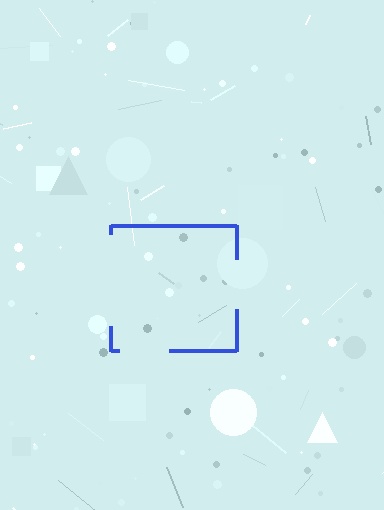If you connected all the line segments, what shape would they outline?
They would outline a square.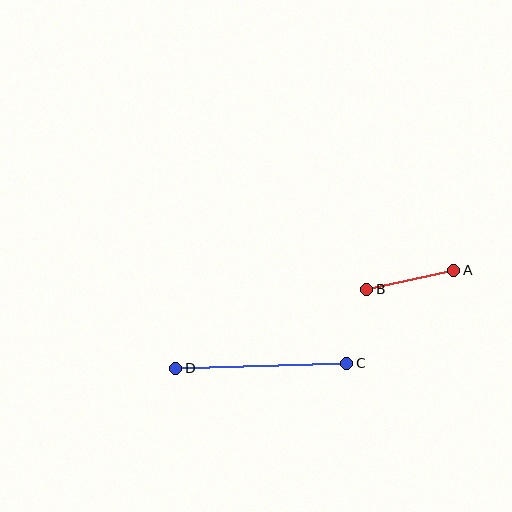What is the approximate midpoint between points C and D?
The midpoint is at approximately (261, 366) pixels.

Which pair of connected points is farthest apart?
Points C and D are farthest apart.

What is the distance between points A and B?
The distance is approximately 89 pixels.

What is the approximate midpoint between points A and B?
The midpoint is at approximately (410, 280) pixels.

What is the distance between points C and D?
The distance is approximately 171 pixels.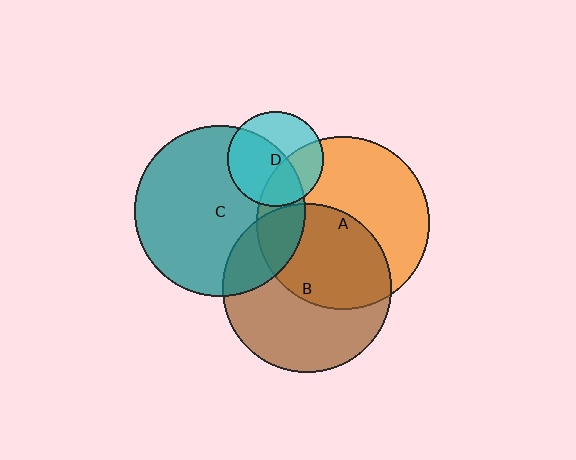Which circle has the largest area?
Circle A (orange).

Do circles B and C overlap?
Yes.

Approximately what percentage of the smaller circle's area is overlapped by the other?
Approximately 20%.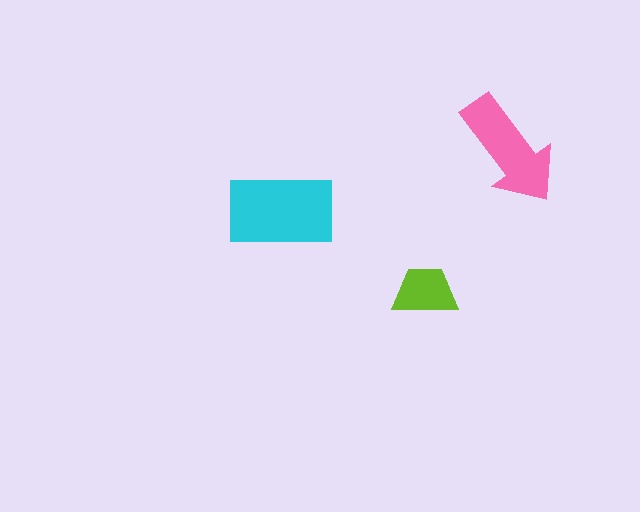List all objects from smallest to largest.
The lime trapezoid, the pink arrow, the cyan rectangle.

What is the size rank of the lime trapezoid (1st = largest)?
3rd.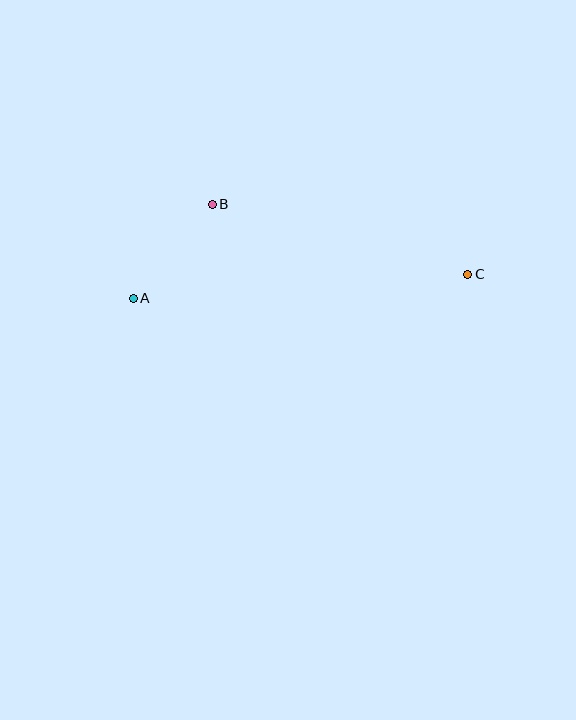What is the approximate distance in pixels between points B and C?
The distance between B and C is approximately 265 pixels.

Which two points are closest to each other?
Points A and B are closest to each other.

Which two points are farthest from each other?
Points A and C are farthest from each other.